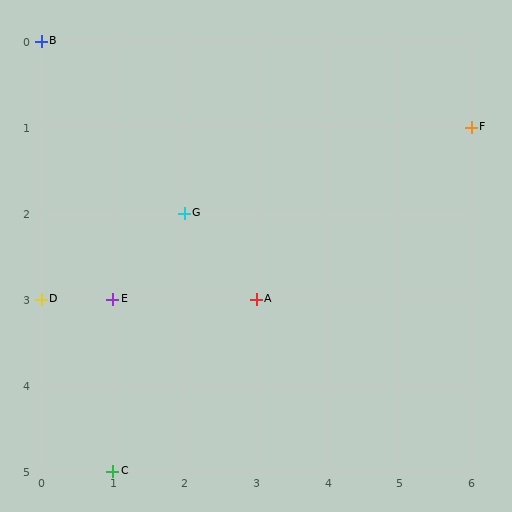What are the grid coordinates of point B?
Point B is at grid coordinates (0, 0).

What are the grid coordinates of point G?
Point G is at grid coordinates (2, 2).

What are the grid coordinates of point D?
Point D is at grid coordinates (0, 3).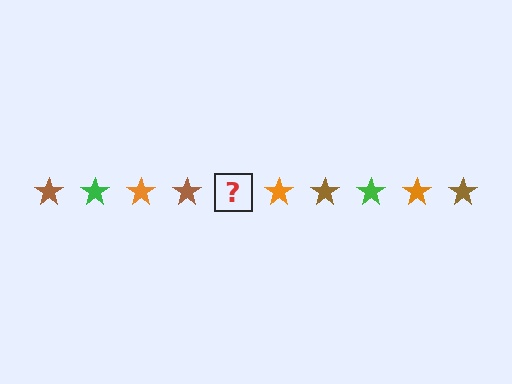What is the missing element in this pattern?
The missing element is a green star.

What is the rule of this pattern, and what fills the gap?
The rule is that the pattern cycles through brown, green, orange stars. The gap should be filled with a green star.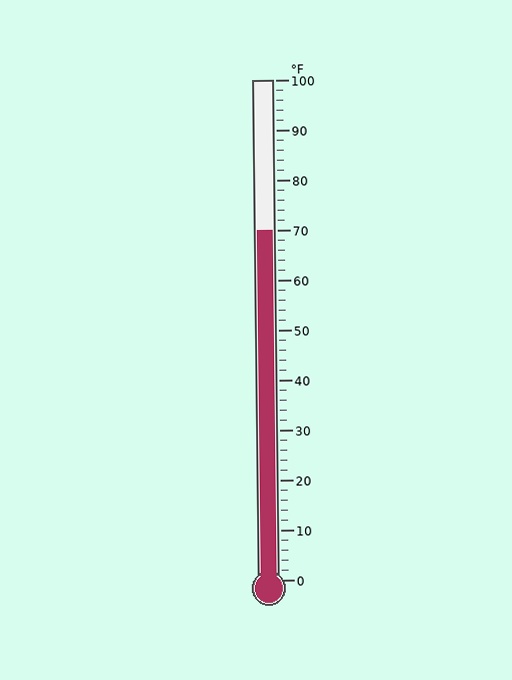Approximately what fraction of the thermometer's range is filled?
The thermometer is filled to approximately 70% of its range.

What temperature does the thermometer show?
The thermometer shows approximately 70°F.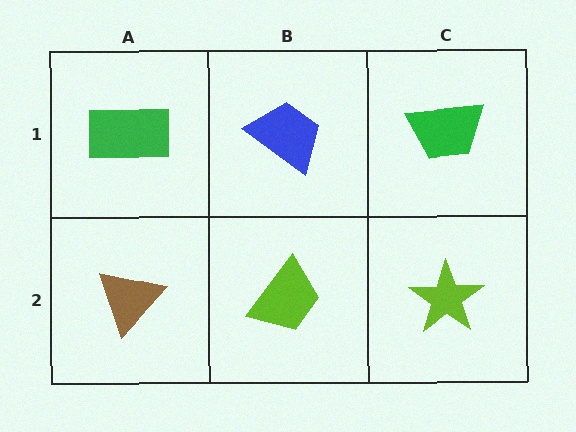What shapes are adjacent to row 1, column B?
A lime trapezoid (row 2, column B), a green rectangle (row 1, column A), a green trapezoid (row 1, column C).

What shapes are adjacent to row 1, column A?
A brown triangle (row 2, column A), a blue trapezoid (row 1, column B).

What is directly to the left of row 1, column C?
A blue trapezoid.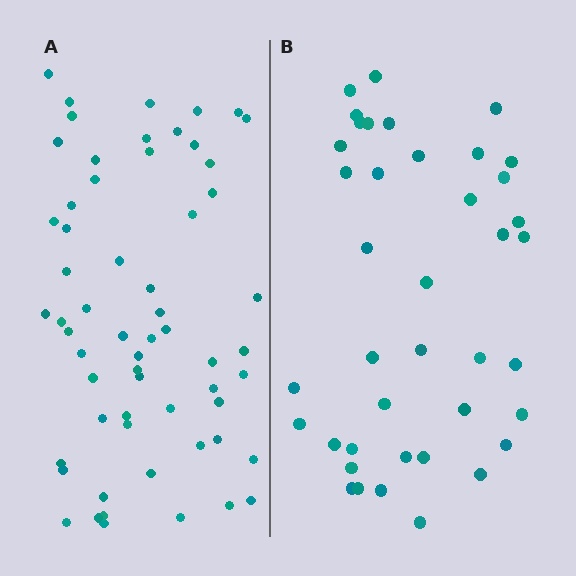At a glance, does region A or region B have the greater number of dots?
Region A (the left region) has more dots.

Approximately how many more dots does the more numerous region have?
Region A has approximately 20 more dots than region B.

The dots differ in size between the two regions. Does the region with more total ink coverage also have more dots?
No. Region B has more total ink coverage because its dots are larger, but region A actually contains more individual dots. Total area can be misleading — the number of items is what matters here.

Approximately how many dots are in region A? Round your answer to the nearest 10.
About 60 dots.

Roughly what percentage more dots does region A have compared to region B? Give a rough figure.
About 50% more.